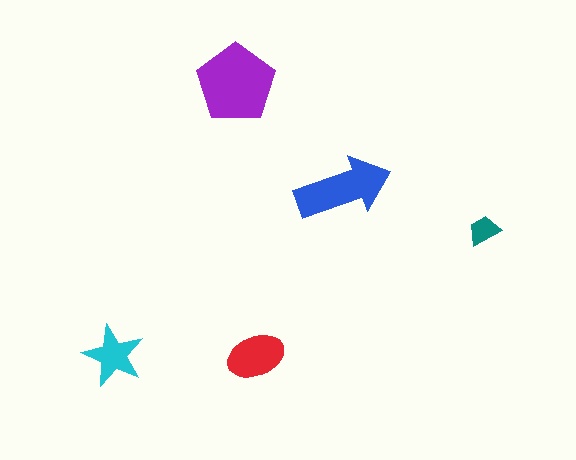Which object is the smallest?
The teal trapezoid.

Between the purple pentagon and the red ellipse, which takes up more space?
The purple pentagon.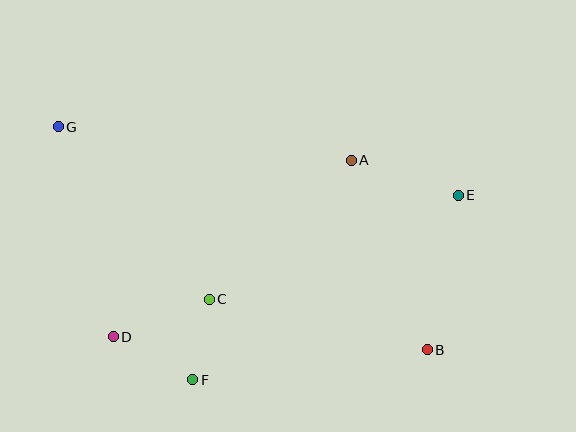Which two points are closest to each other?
Points C and F are closest to each other.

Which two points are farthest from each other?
Points B and G are farthest from each other.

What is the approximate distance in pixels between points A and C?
The distance between A and C is approximately 199 pixels.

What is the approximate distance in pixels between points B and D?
The distance between B and D is approximately 314 pixels.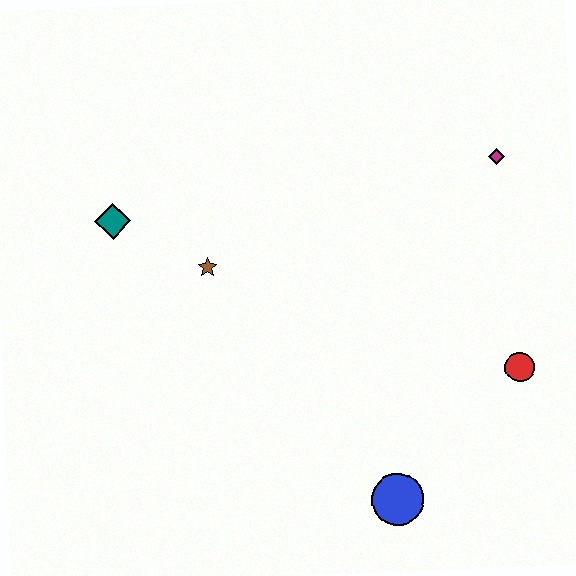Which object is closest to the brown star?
The teal diamond is closest to the brown star.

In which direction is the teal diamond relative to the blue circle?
The teal diamond is above the blue circle.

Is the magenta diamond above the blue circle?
Yes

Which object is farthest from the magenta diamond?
The teal diamond is farthest from the magenta diamond.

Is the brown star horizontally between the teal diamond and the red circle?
Yes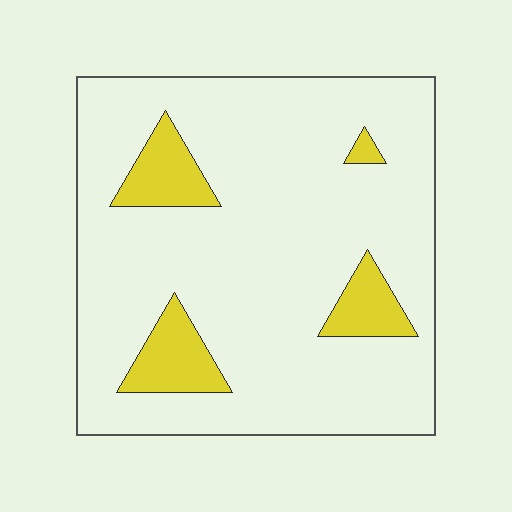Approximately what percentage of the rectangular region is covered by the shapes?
Approximately 15%.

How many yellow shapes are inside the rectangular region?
4.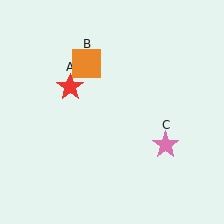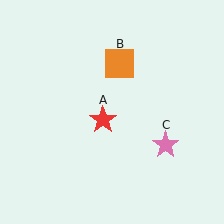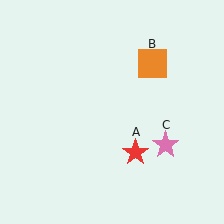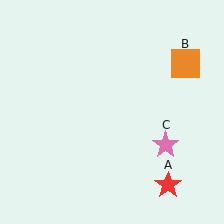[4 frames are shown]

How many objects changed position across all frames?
2 objects changed position: red star (object A), orange square (object B).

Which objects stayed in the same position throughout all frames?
Pink star (object C) remained stationary.